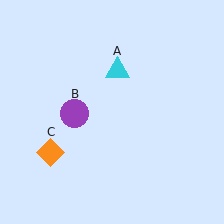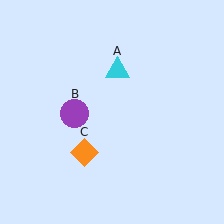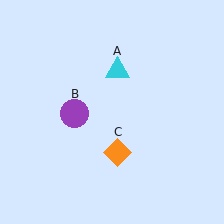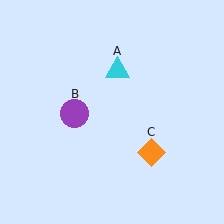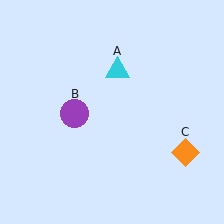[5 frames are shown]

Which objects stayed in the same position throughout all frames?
Cyan triangle (object A) and purple circle (object B) remained stationary.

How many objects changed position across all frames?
1 object changed position: orange diamond (object C).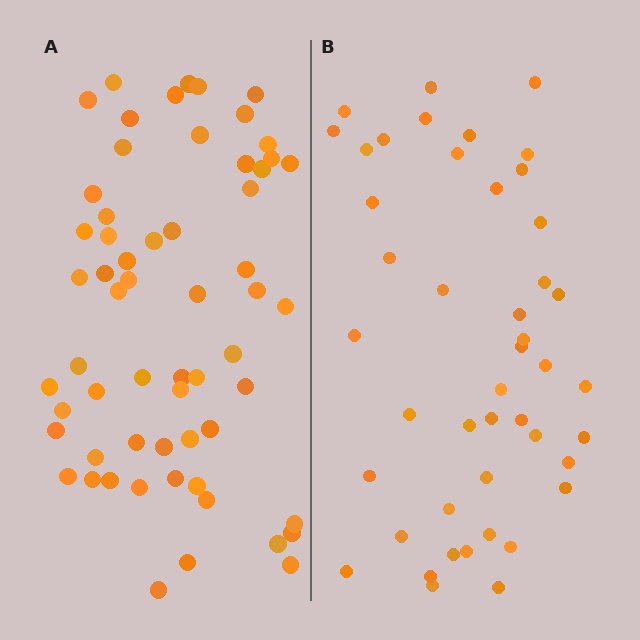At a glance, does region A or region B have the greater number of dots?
Region A (the left region) has more dots.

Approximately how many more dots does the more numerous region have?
Region A has approximately 15 more dots than region B.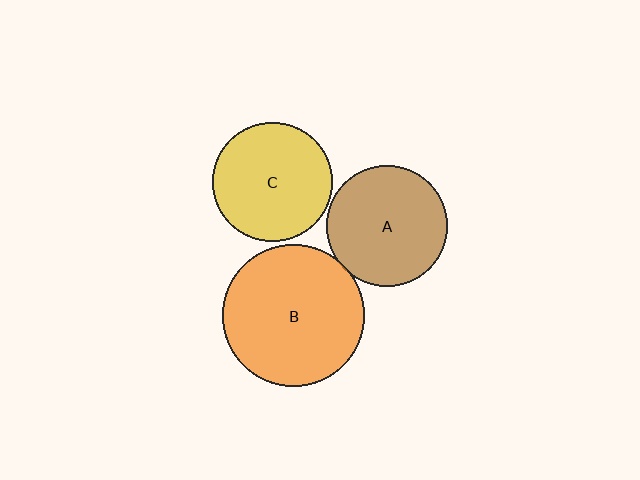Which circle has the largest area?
Circle B (orange).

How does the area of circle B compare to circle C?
Approximately 1.4 times.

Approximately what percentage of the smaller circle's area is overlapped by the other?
Approximately 5%.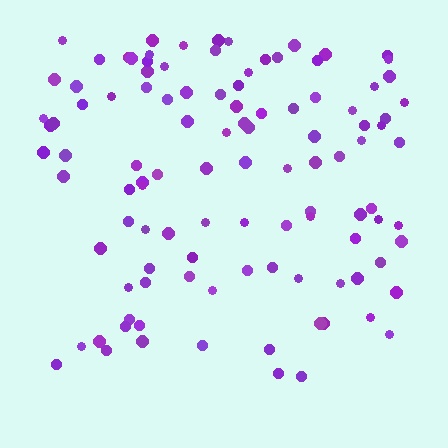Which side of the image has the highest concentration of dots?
The top.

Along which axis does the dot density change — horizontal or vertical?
Vertical.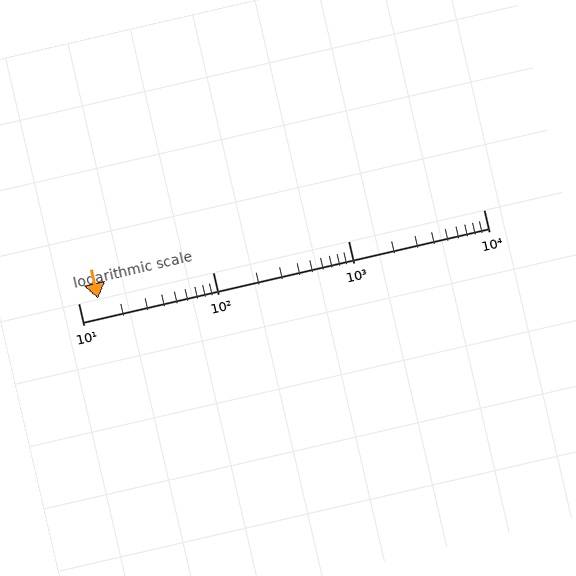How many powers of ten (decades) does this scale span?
The scale spans 3 decades, from 10 to 10000.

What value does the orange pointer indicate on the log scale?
The pointer indicates approximately 14.